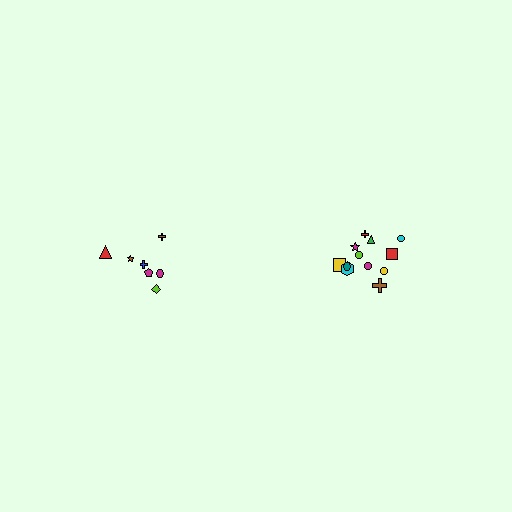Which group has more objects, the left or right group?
The right group.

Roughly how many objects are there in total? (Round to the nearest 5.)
Roughly 20 objects in total.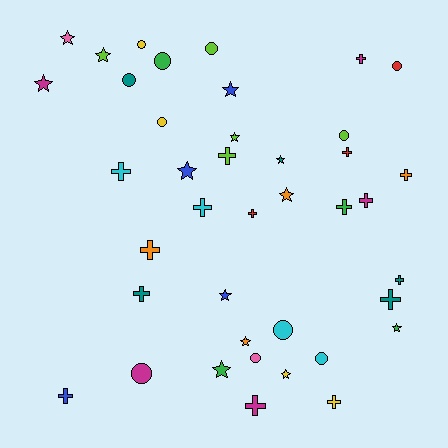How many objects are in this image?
There are 40 objects.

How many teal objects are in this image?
There are 5 teal objects.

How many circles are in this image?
There are 11 circles.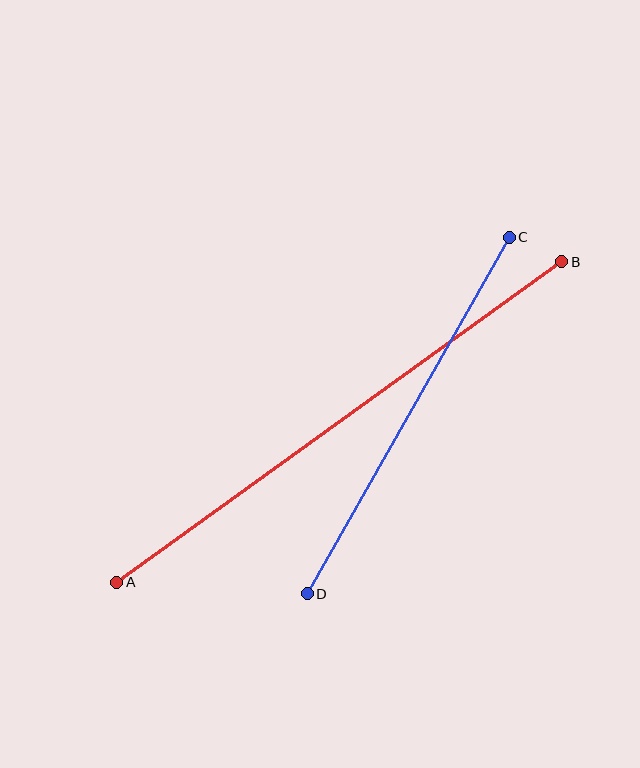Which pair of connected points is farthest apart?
Points A and B are farthest apart.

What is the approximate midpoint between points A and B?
The midpoint is at approximately (339, 422) pixels.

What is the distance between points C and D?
The distance is approximately 410 pixels.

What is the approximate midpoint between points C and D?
The midpoint is at approximately (408, 415) pixels.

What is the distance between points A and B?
The distance is approximately 548 pixels.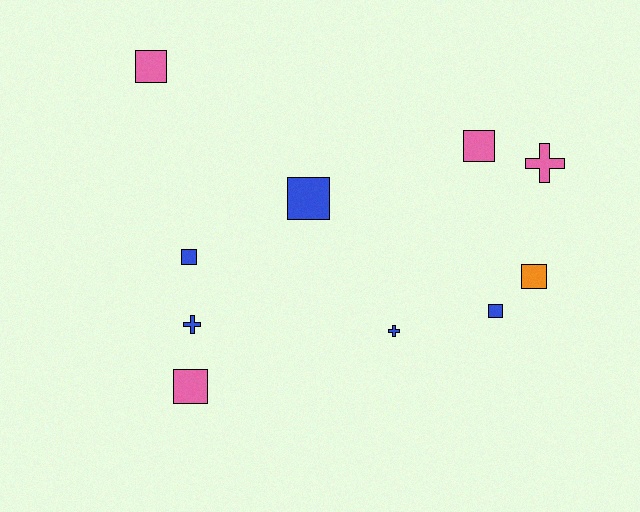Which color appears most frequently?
Blue, with 5 objects.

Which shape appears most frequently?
Square, with 7 objects.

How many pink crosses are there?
There is 1 pink cross.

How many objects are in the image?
There are 10 objects.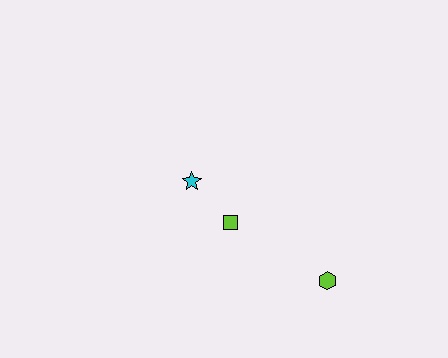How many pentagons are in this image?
There are no pentagons.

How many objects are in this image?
There are 3 objects.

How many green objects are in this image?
There are no green objects.